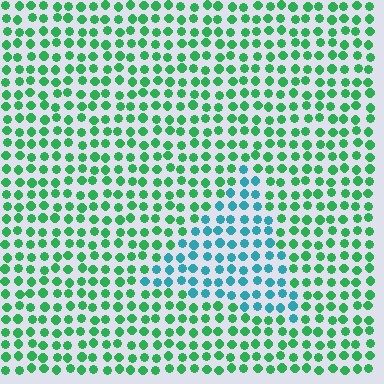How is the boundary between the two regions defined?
The boundary is defined purely by a slight shift in hue (about 48 degrees). Spacing, size, and orientation are identical on both sides.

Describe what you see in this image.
The image is filled with small green elements in a uniform arrangement. A triangle-shaped region is visible where the elements are tinted to a slightly different hue, forming a subtle color boundary.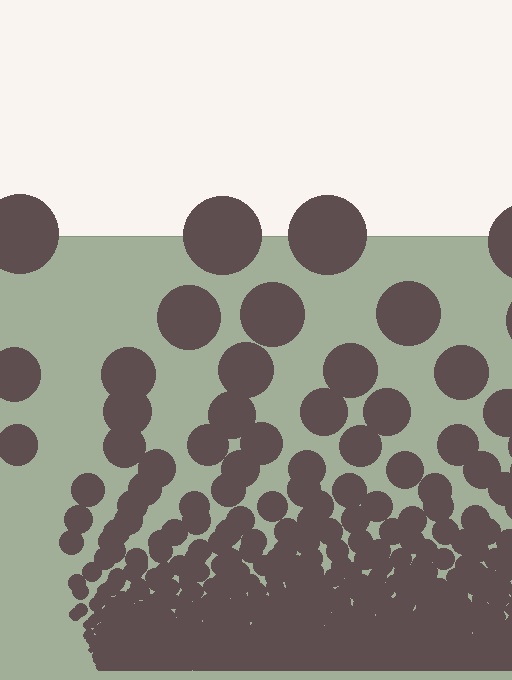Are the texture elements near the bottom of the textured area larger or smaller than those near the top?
Smaller. The gradient is inverted — elements near the bottom are smaller and denser.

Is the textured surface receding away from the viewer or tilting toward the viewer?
The surface appears to tilt toward the viewer. Texture elements get larger and sparser toward the top.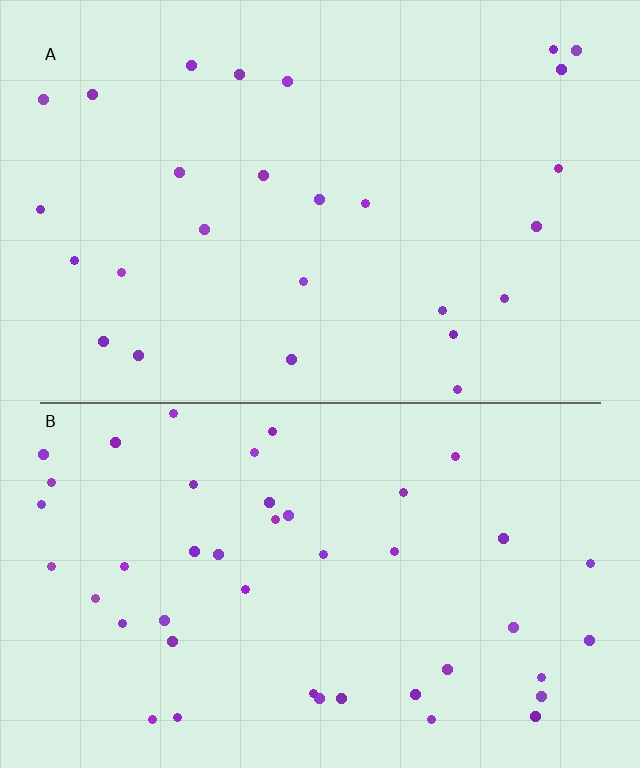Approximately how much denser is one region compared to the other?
Approximately 1.7× — region B over region A.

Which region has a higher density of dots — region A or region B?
B (the bottom).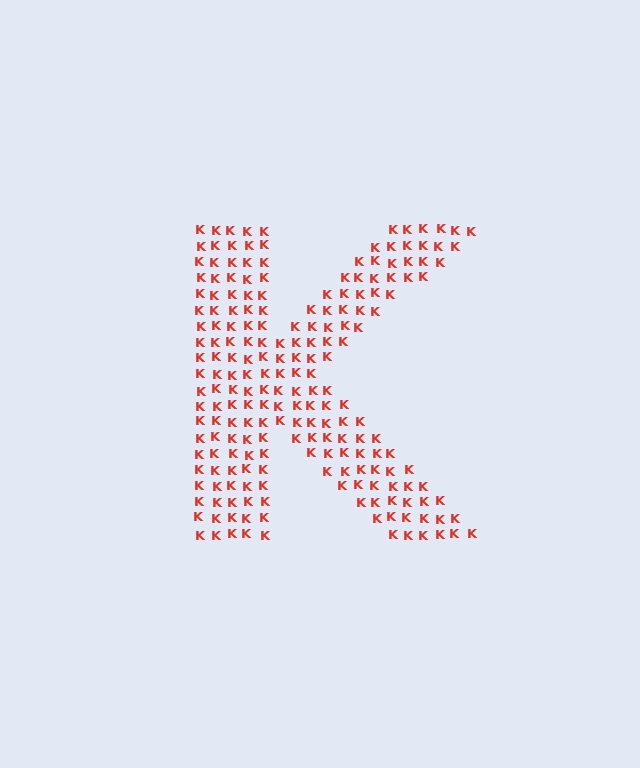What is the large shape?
The large shape is the letter K.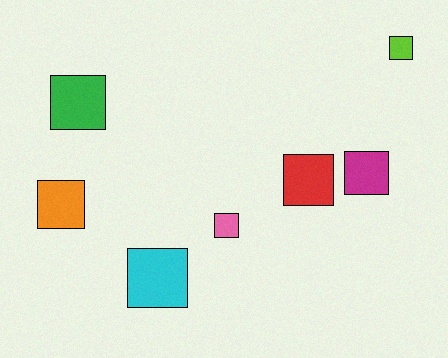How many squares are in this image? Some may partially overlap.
There are 7 squares.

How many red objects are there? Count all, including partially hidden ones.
There is 1 red object.